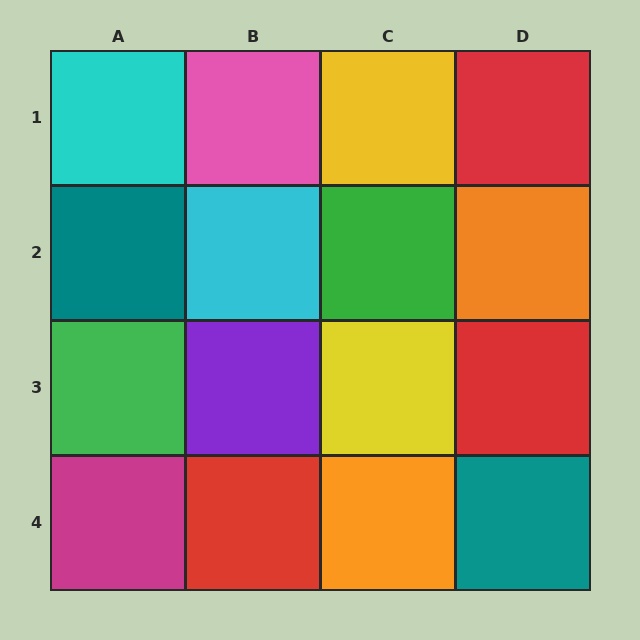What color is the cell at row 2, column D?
Orange.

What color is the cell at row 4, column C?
Orange.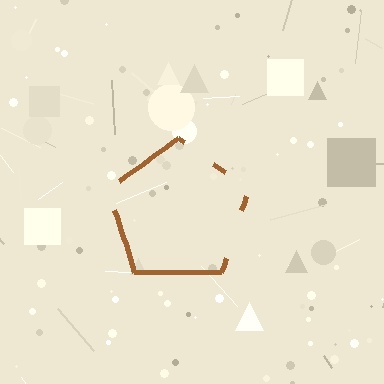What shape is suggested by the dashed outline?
The dashed outline suggests a pentagon.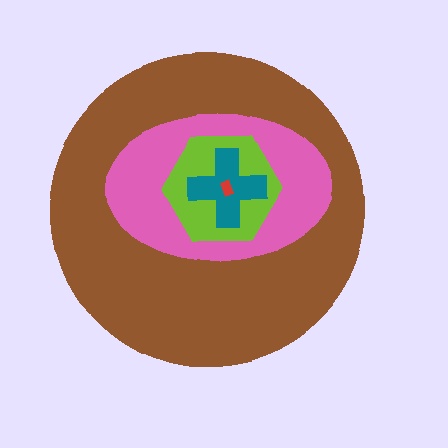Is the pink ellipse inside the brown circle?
Yes.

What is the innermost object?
The red rectangle.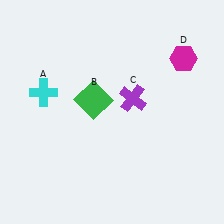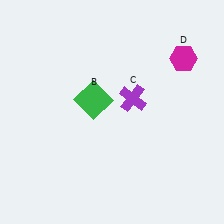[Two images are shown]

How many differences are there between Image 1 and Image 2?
There is 1 difference between the two images.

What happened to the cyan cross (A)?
The cyan cross (A) was removed in Image 2. It was in the top-left area of Image 1.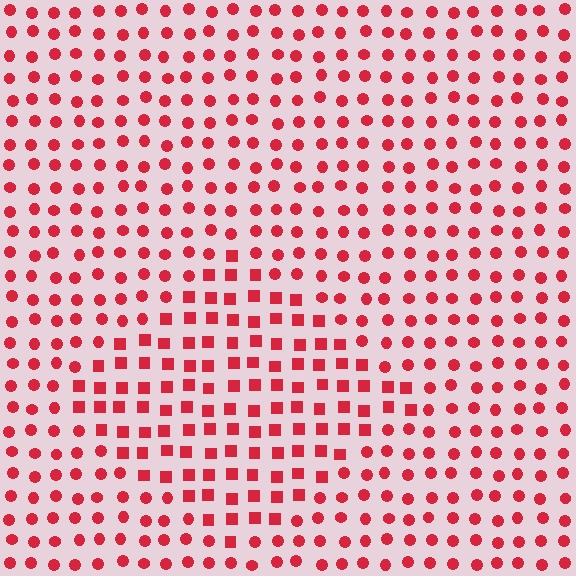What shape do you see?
I see a diamond.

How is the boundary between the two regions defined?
The boundary is defined by a change in element shape: squares inside vs. circles outside. All elements share the same color and spacing.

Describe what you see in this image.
The image is filled with small red elements arranged in a uniform grid. A diamond-shaped region contains squares, while the surrounding area contains circles. The boundary is defined purely by the change in element shape.